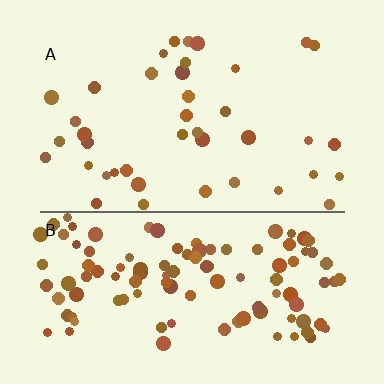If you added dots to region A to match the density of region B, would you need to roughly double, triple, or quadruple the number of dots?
Approximately triple.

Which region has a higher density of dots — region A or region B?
B (the bottom).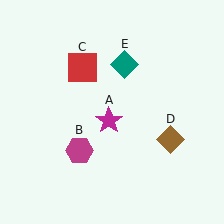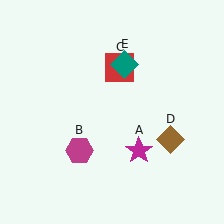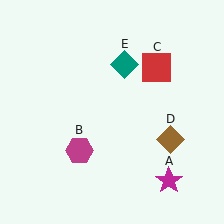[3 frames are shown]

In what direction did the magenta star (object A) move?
The magenta star (object A) moved down and to the right.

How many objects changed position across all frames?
2 objects changed position: magenta star (object A), red square (object C).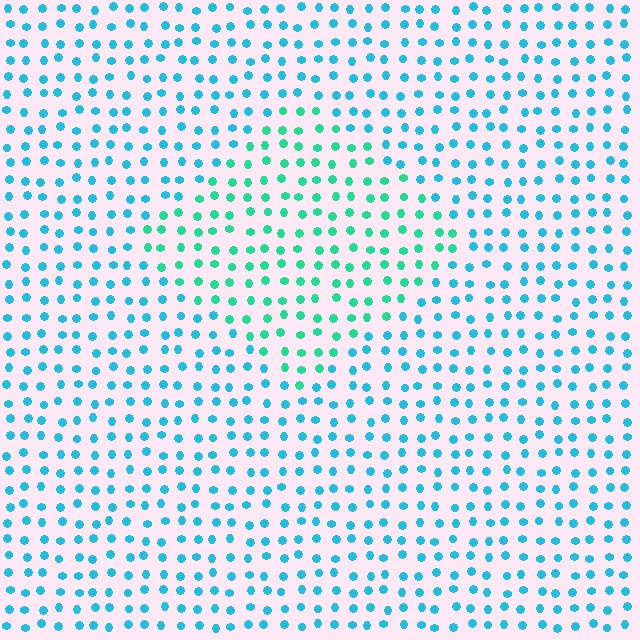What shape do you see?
I see a diamond.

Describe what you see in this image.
The image is filled with small cyan elements in a uniform arrangement. A diamond-shaped region is visible where the elements are tinted to a slightly different hue, forming a subtle color boundary.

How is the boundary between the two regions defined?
The boundary is defined purely by a slight shift in hue (about 33 degrees). Spacing, size, and orientation are identical on both sides.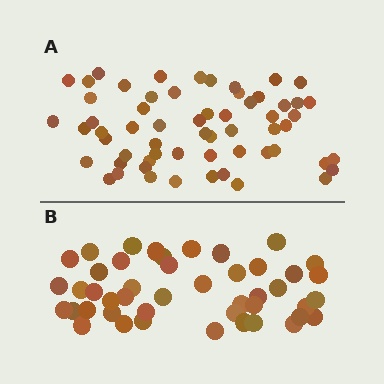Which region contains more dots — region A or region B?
Region A (the top region) has more dots.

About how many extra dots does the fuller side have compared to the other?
Region A has approximately 15 more dots than region B.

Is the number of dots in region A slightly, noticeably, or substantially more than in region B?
Region A has noticeably more, but not dramatically so. The ratio is roughly 1.3 to 1.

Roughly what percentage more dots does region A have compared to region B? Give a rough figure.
About 35% more.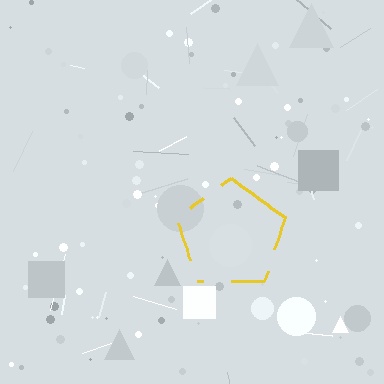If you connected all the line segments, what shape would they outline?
They would outline a pentagon.